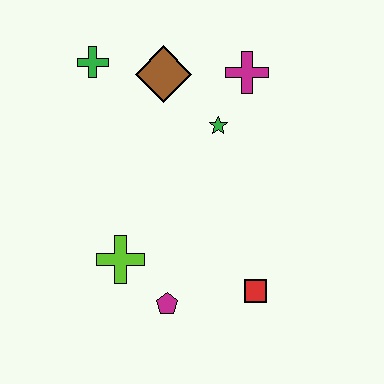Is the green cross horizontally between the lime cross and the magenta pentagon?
No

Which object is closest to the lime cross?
The magenta pentagon is closest to the lime cross.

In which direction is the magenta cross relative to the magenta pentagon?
The magenta cross is above the magenta pentagon.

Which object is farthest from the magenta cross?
The magenta pentagon is farthest from the magenta cross.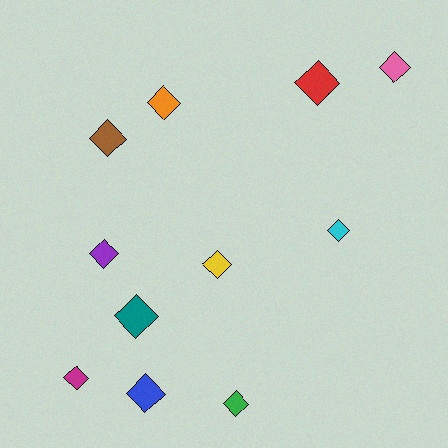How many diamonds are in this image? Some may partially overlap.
There are 11 diamonds.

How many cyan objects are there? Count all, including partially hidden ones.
There is 1 cyan object.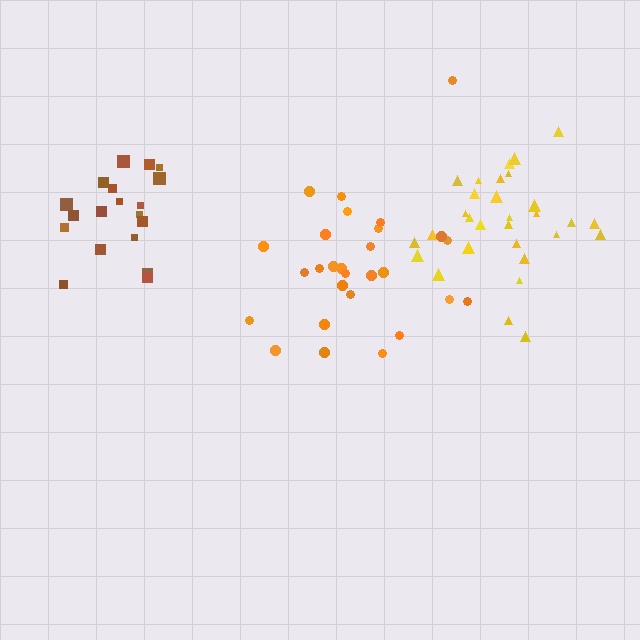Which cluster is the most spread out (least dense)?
Orange.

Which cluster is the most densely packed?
Brown.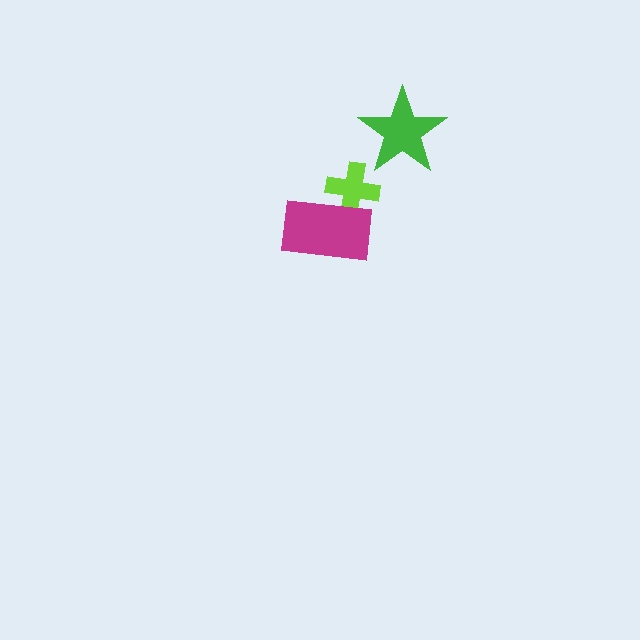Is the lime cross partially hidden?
Yes, it is partially covered by another shape.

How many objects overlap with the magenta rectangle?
1 object overlaps with the magenta rectangle.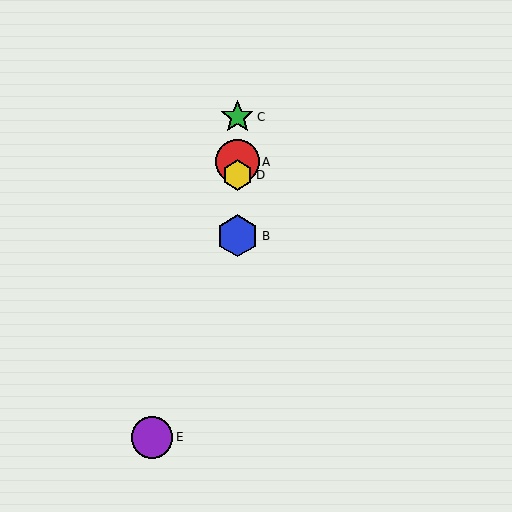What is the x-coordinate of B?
Object B is at x≈237.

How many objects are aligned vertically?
4 objects (A, B, C, D) are aligned vertically.